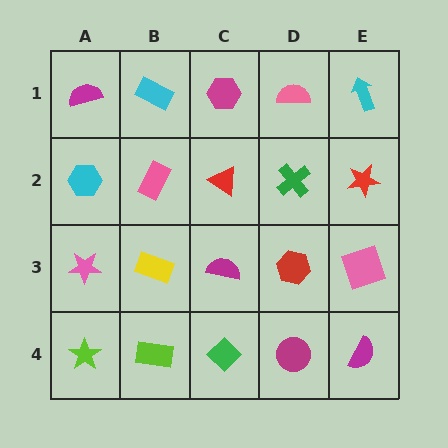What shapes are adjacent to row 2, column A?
A magenta semicircle (row 1, column A), a pink star (row 3, column A), a pink rectangle (row 2, column B).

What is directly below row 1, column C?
A red triangle.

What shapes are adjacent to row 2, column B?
A cyan rectangle (row 1, column B), a yellow rectangle (row 3, column B), a cyan hexagon (row 2, column A), a red triangle (row 2, column C).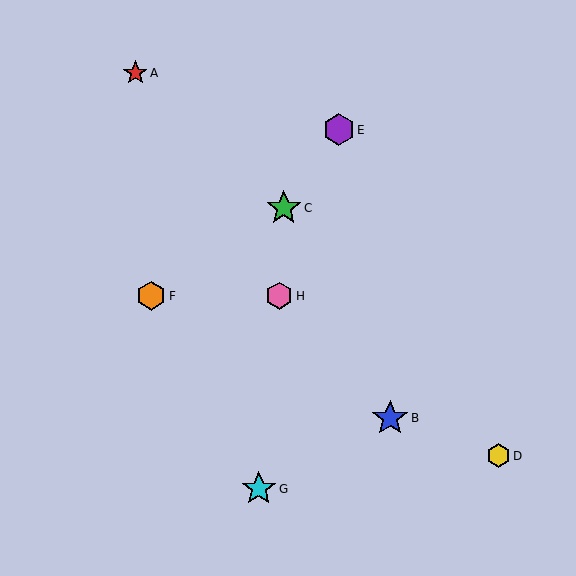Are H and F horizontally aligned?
Yes, both are at y≈296.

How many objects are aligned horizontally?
2 objects (F, H) are aligned horizontally.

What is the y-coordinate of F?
Object F is at y≈296.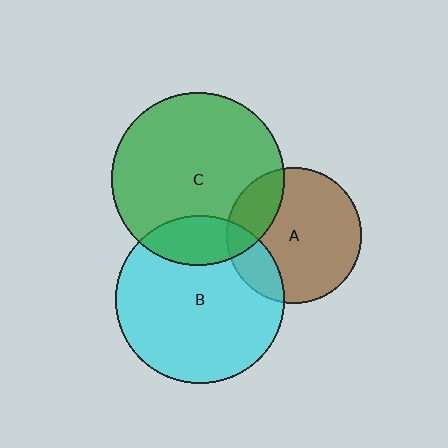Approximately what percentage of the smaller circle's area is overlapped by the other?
Approximately 20%.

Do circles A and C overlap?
Yes.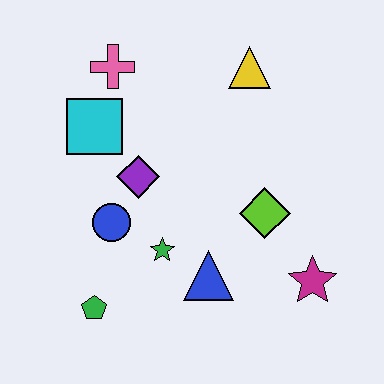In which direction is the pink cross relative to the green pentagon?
The pink cross is above the green pentagon.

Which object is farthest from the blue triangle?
The pink cross is farthest from the blue triangle.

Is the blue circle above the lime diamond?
No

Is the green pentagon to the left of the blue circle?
Yes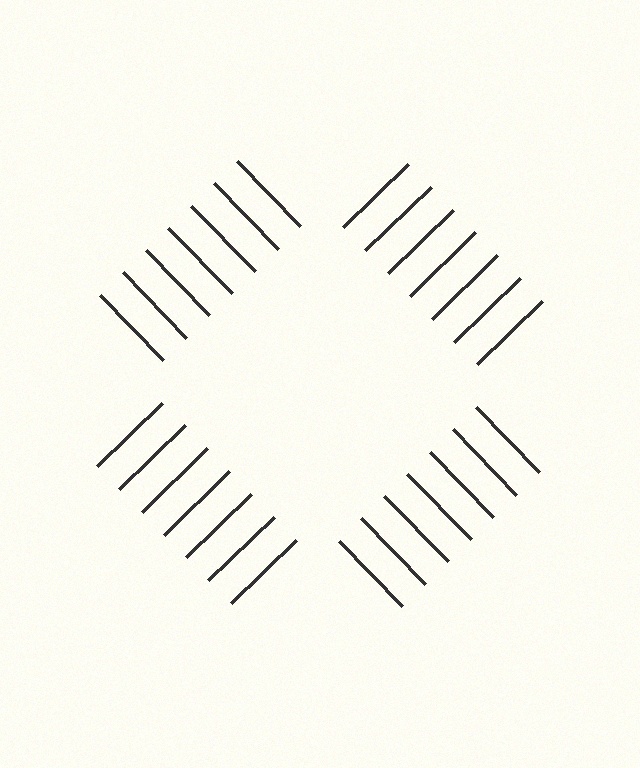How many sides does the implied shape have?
4 sides — the line-ends trace a square.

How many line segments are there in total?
28 — 7 along each of the 4 edges.